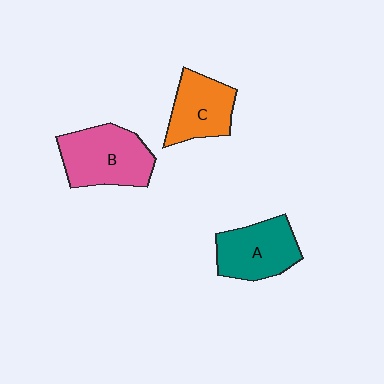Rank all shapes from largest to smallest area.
From largest to smallest: B (pink), A (teal), C (orange).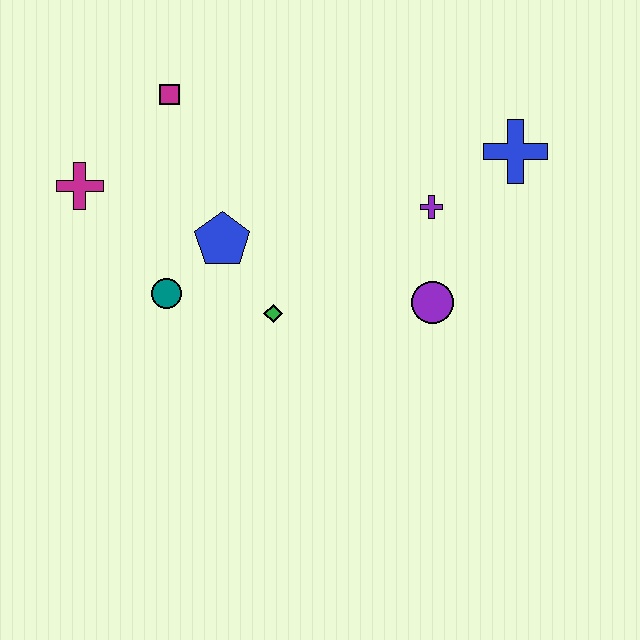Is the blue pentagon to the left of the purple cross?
Yes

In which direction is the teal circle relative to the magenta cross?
The teal circle is below the magenta cross.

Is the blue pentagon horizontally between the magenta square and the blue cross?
Yes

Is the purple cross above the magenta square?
No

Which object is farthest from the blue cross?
The magenta cross is farthest from the blue cross.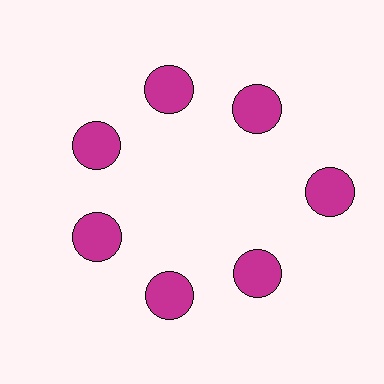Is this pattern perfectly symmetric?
No. The 7 magenta circles are arranged in a ring, but one element near the 3 o'clock position is pushed outward from the center, breaking the 7-fold rotational symmetry.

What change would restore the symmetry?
The symmetry would be restored by moving it inward, back onto the ring so that all 7 circles sit at equal angles and equal distance from the center.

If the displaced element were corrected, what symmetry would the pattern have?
It would have 7-fold rotational symmetry — the pattern would map onto itself every 51 degrees.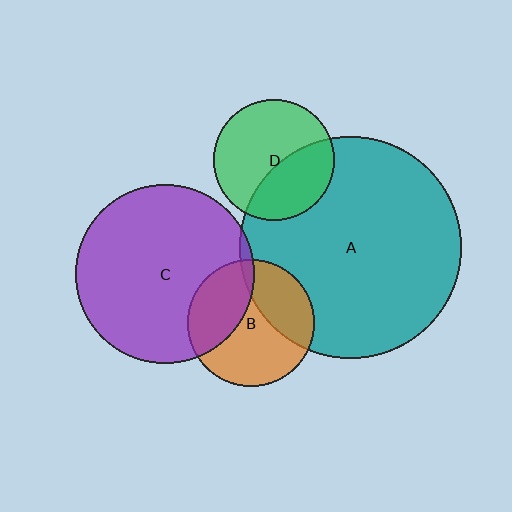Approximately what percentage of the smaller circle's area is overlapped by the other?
Approximately 40%.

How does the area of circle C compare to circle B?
Approximately 2.0 times.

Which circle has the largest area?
Circle A (teal).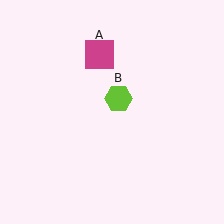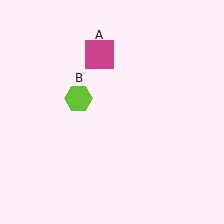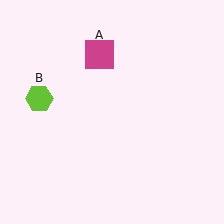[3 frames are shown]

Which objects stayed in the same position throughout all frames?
Magenta square (object A) remained stationary.